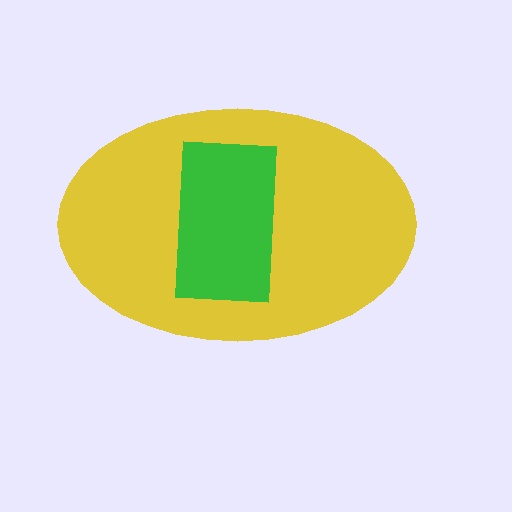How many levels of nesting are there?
2.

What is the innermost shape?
The green rectangle.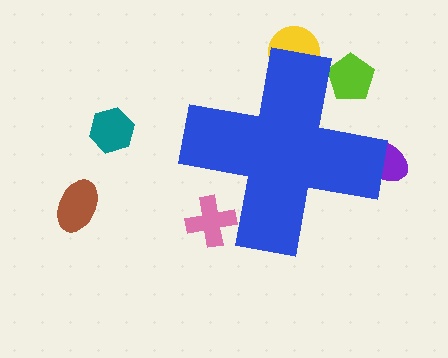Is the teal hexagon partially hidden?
No, the teal hexagon is fully visible.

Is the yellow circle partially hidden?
Yes, the yellow circle is partially hidden behind the blue cross.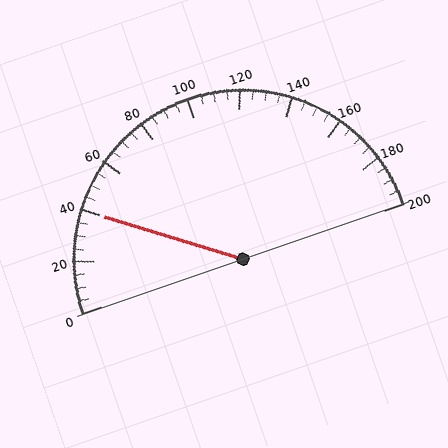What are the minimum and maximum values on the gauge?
The gauge ranges from 0 to 200.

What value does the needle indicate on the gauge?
The needle indicates approximately 40.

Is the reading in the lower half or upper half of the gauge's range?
The reading is in the lower half of the range (0 to 200).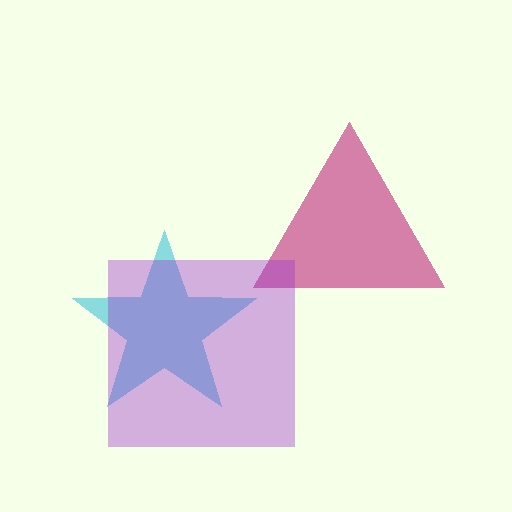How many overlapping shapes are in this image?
There are 3 overlapping shapes in the image.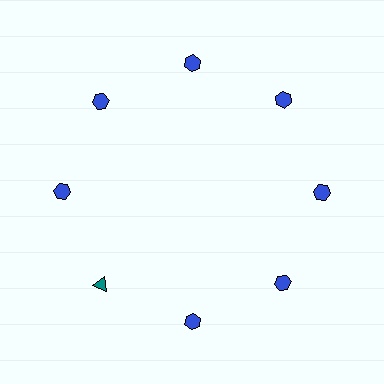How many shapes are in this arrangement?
There are 8 shapes arranged in a ring pattern.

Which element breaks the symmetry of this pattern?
The teal triangle at roughly the 8 o'clock position breaks the symmetry. All other shapes are blue hexagons.